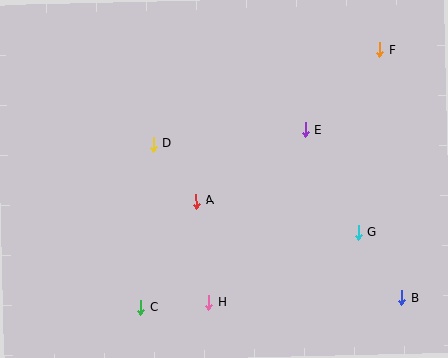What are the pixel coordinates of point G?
Point G is at (359, 232).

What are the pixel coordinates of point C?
Point C is at (141, 307).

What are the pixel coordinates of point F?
Point F is at (380, 50).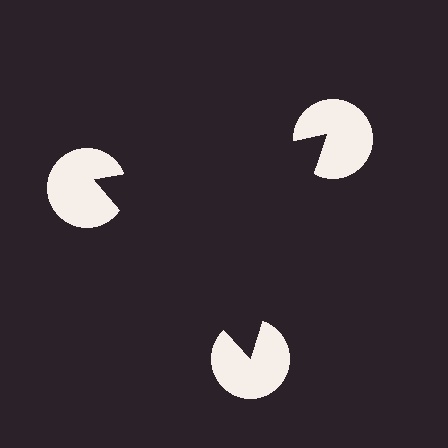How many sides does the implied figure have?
3 sides.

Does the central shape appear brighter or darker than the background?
It typically appears slightly darker than the background, even though no actual brightness change is drawn.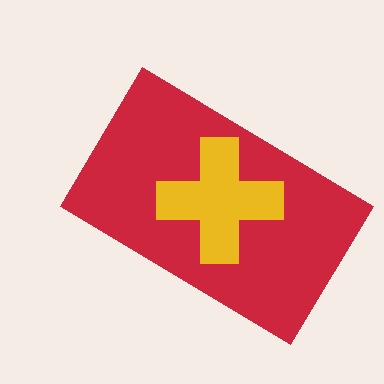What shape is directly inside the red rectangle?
The yellow cross.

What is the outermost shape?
The red rectangle.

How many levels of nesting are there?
2.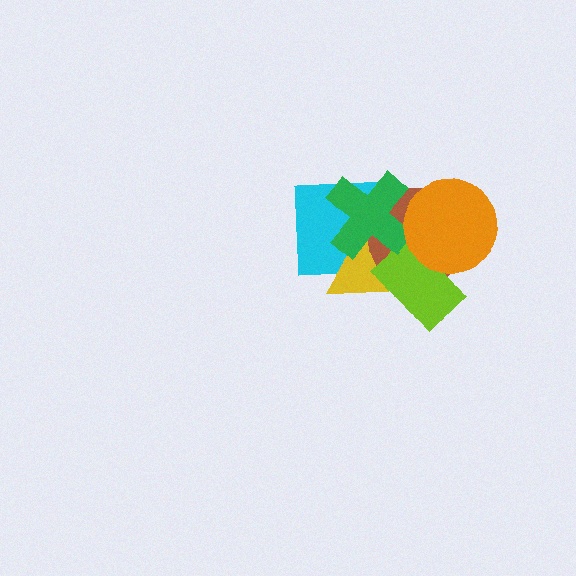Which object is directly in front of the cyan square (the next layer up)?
The yellow triangle is directly in front of the cyan square.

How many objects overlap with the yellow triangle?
4 objects overlap with the yellow triangle.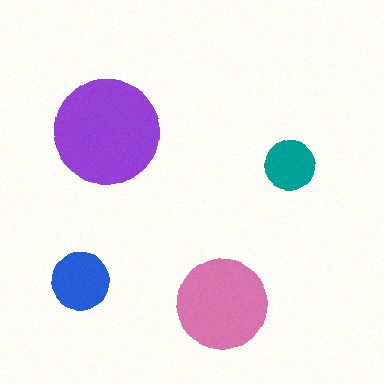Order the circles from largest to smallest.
the purple one, the pink one, the blue one, the teal one.